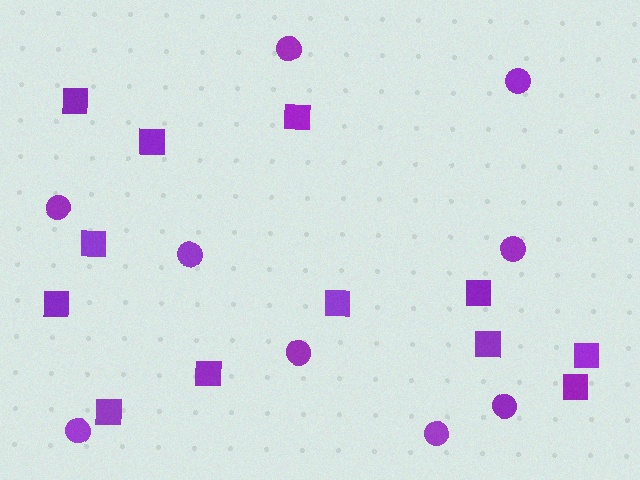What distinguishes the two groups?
There are 2 groups: one group of squares (12) and one group of circles (9).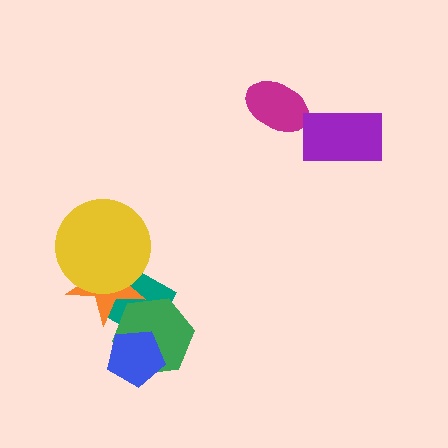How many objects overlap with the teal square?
3 objects overlap with the teal square.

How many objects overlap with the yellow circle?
2 objects overlap with the yellow circle.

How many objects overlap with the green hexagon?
3 objects overlap with the green hexagon.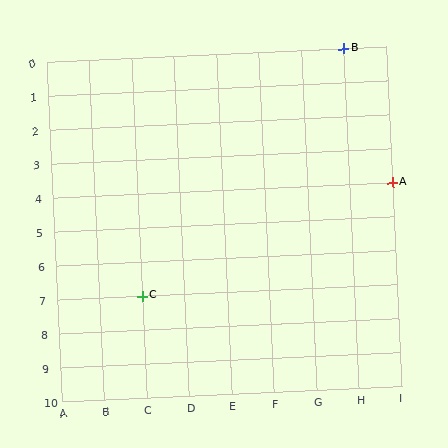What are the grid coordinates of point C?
Point C is at grid coordinates (C, 7).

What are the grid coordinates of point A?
Point A is at grid coordinates (I, 4).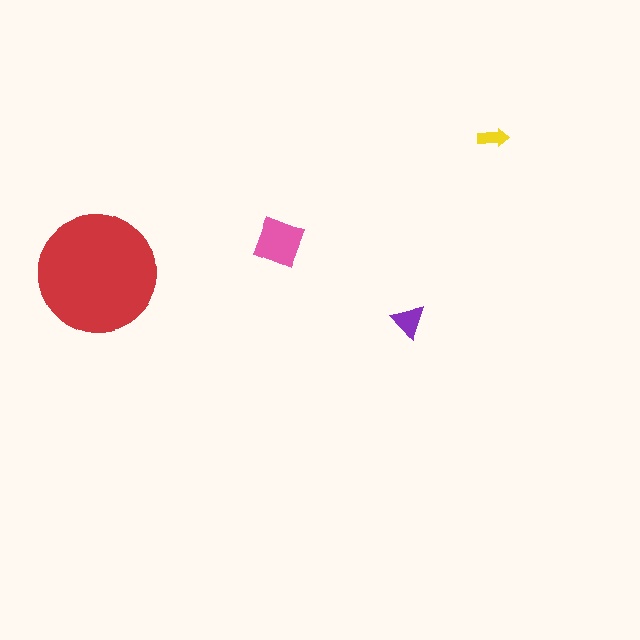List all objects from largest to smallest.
The red circle, the pink diamond, the purple triangle, the yellow arrow.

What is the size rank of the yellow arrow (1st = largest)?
4th.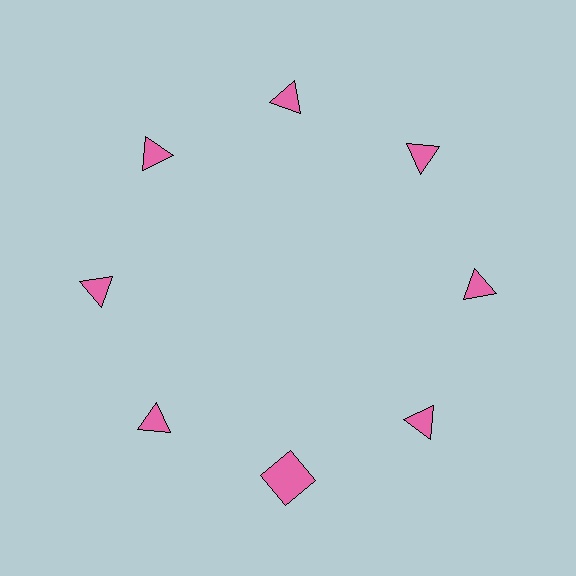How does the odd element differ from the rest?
It has a different shape: square instead of triangle.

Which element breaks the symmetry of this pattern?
The pink square at roughly the 6 o'clock position breaks the symmetry. All other shapes are pink triangles.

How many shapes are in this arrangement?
There are 8 shapes arranged in a ring pattern.